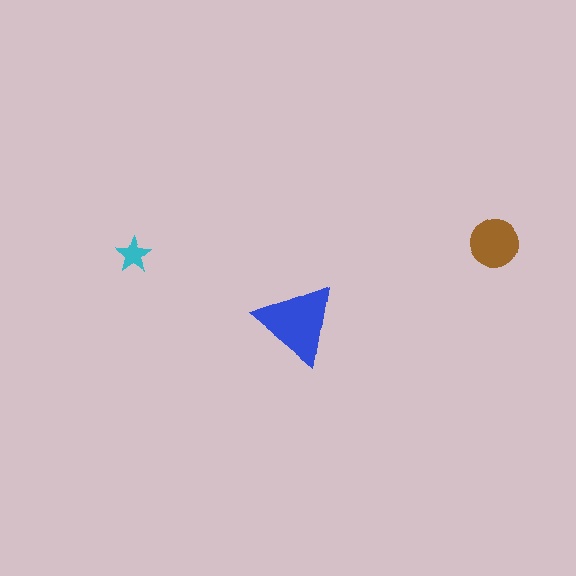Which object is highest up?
The brown circle is topmost.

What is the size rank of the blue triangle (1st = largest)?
1st.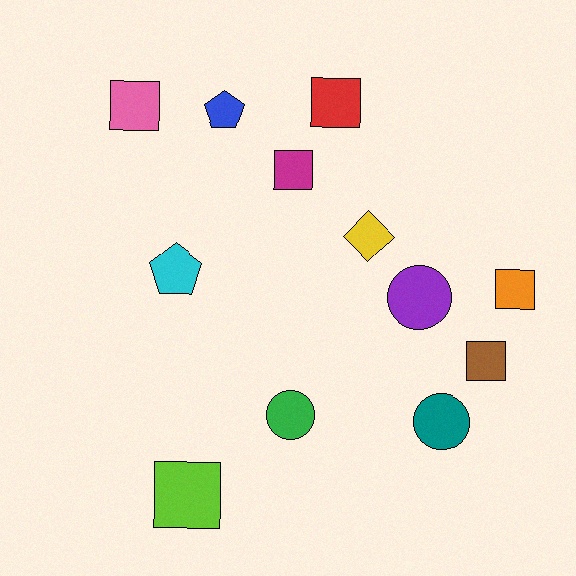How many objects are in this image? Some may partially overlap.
There are 12 objects.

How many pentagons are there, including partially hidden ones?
There are 2 pentagons.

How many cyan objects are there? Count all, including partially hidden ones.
There is 1 cyan object.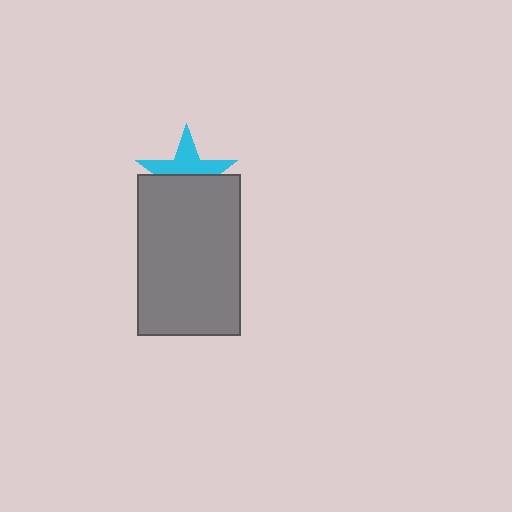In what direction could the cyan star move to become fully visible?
The cyan star could move up. That would shift it out from behind the gray rectangle entirely.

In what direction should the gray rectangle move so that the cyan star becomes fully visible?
The gray rectangle should move down. That is the shortest direction to clear the overlap and leave the cyan star fully visible.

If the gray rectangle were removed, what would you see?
You would see the complete cyan star.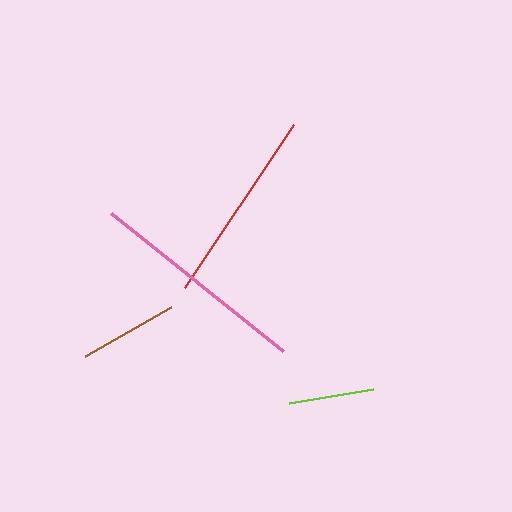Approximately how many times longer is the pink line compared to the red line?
The pink line is approximately 1.1 times the length of the red line.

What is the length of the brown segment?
The brown segment is approximately 99 pixels long.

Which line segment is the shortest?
The lime line is the shortest at approximately 85 pixels.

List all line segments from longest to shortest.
From longest to shortest: pink, red, brown, lime.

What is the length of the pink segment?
The pink segment is approximately 221 pixels long.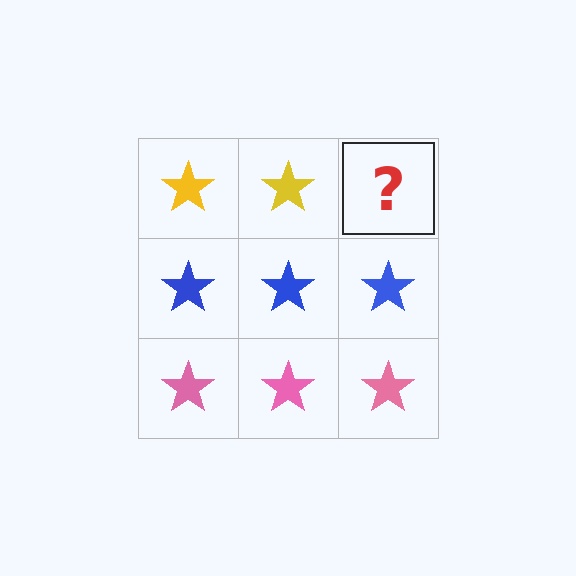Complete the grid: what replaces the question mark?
The question mark should be replaced with a yellow star.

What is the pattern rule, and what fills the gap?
The rule is that each row has a consistent color. The gap should be filled with a yellow star.